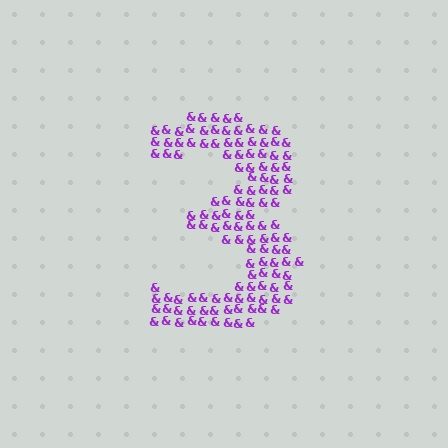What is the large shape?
The large shape is the digit 3.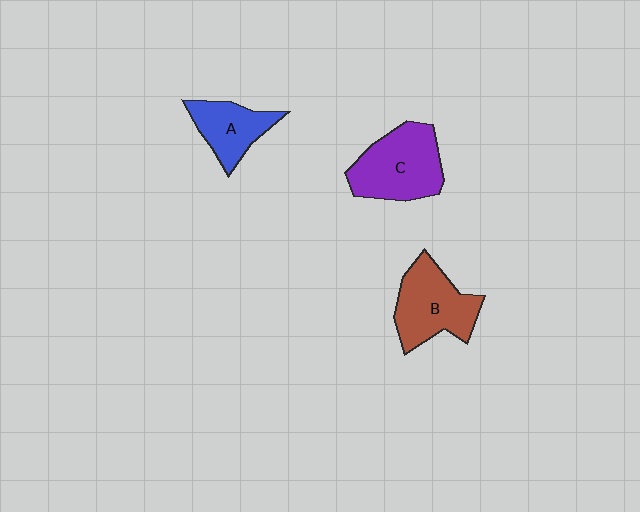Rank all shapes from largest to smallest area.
From largest to smallest: C (purple), B (brown), A (blue).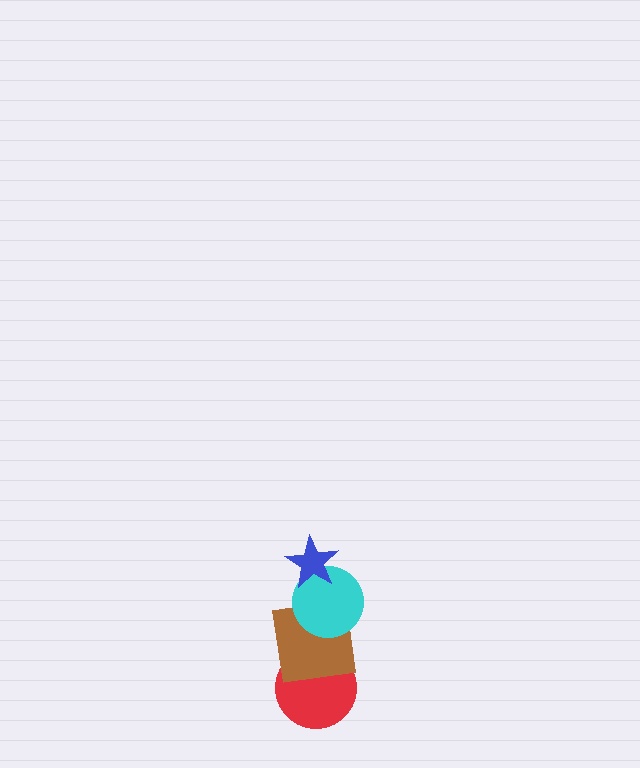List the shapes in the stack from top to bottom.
From top to bottom: the blue star, the cyan circle, the brown square, the red circle.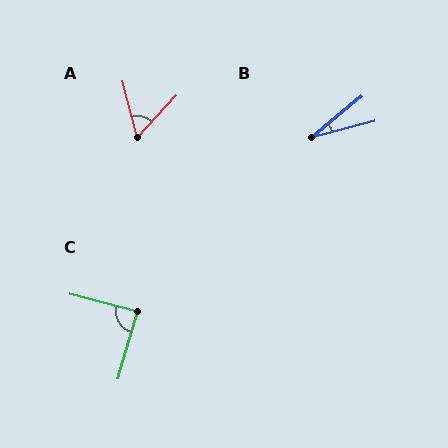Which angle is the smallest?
B, at approximately 25 degrees.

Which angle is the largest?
C, at approximately 89 degrees.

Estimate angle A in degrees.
Approximately 58 degrees.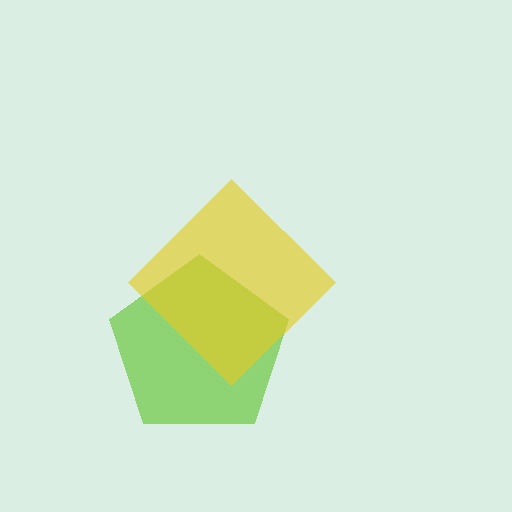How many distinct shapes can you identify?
There are 2 distinct shapes: a lime pentagon, a yellow diamond.